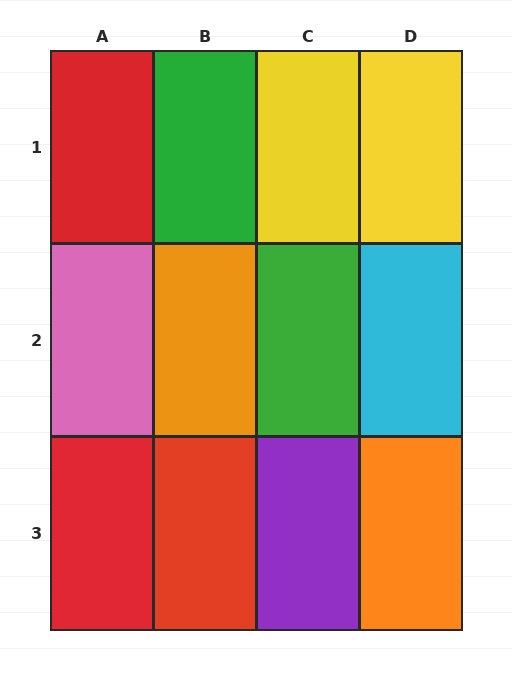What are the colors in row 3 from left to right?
Red, red, purple, orange.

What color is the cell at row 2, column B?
Orange.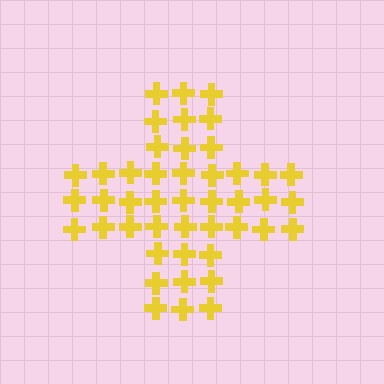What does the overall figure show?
The overall figure shows a cross.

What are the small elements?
The small elements are crosses.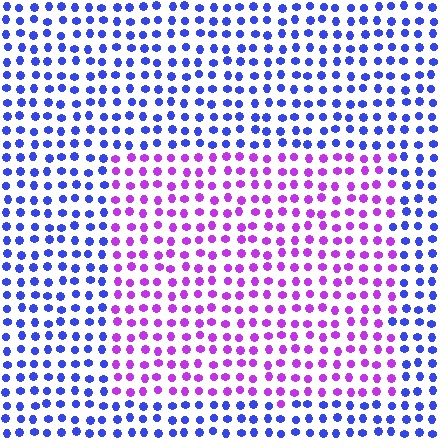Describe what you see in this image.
The image is filled with small blue elements in a uniform arrangement. A rectangle-shaped region is visible where the elements are tinted to a slightly different hue, forming a subtle color boundary.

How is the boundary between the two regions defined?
The boundary is defined purely by a slight shift in hue (about 54 degrees). Spacing, size, and orientation are identical on both sides.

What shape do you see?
I see a rectangle.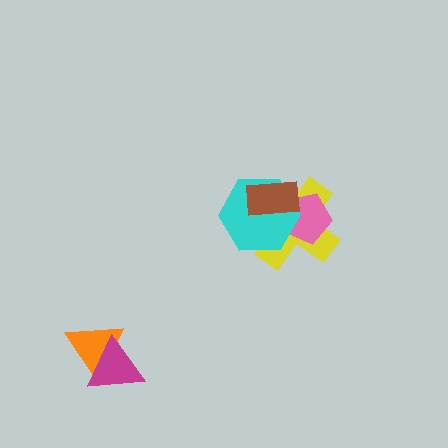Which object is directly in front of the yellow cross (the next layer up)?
The pink pentagon is directly in front of the yellow cross.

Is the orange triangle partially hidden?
Yes, it is partially covered by another shape.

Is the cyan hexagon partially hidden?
Yes, it is partially covered by another shape.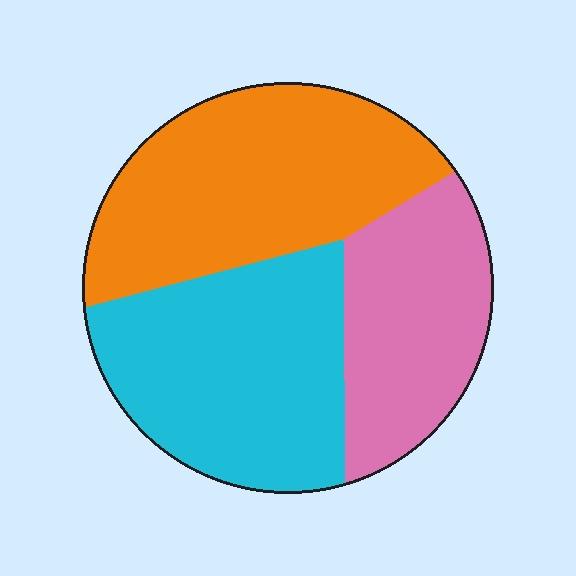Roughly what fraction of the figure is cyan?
Cyan covers roughly 35% of the figure.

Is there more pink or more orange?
Orange.